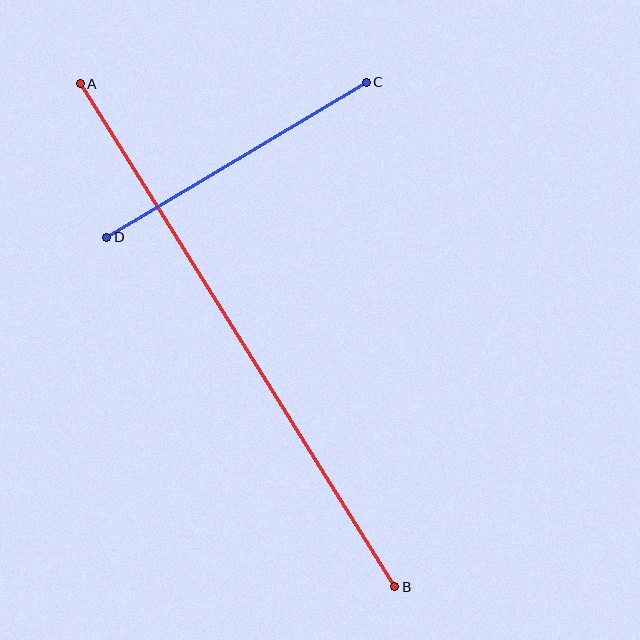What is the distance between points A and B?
The distance is approximately 593 pixels.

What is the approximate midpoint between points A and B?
The midpoint is at approximately (237, 335) pixels.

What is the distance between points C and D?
The distance is approximately 302 pixels.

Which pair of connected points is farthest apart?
Points A and B are farthest apart.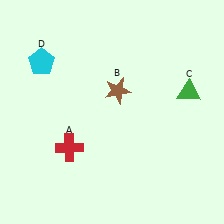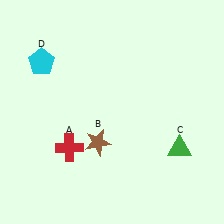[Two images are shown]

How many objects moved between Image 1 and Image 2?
2 objects moved between the two images.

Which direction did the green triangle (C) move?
The green triangle (C) moved down.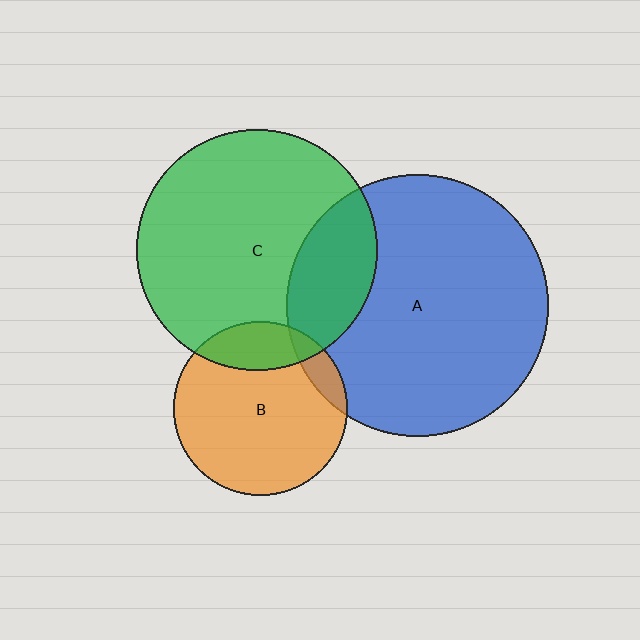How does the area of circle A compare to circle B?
Approximately 2.3 times.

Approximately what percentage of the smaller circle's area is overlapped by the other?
Approximately 20%.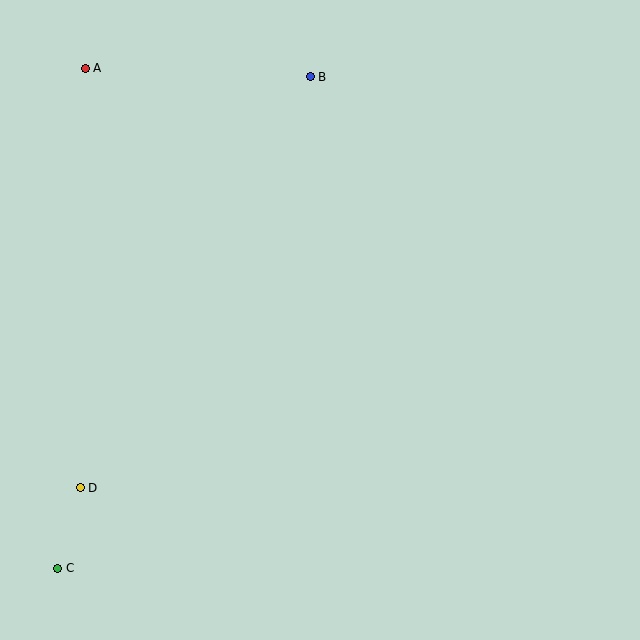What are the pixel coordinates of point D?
Point D is at (80, 488).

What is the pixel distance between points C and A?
The distance between C and A is 501 pixels.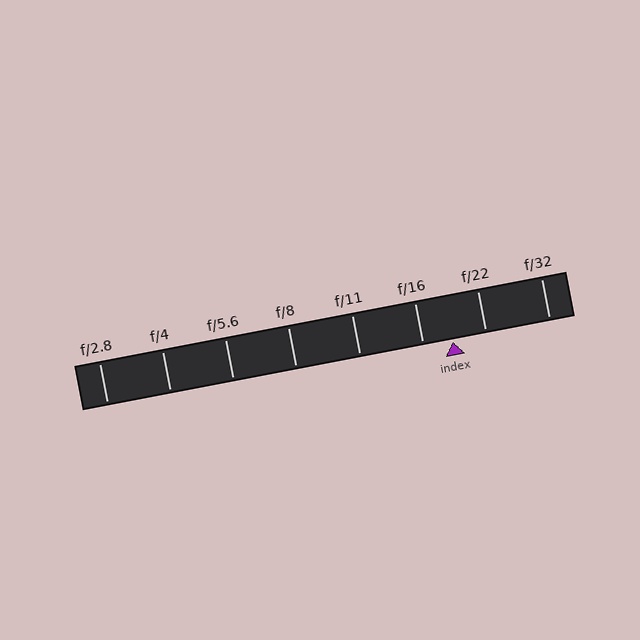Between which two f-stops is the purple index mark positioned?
The index mark is between f/16 and f/22.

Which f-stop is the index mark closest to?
The index mark is closest to f/16.